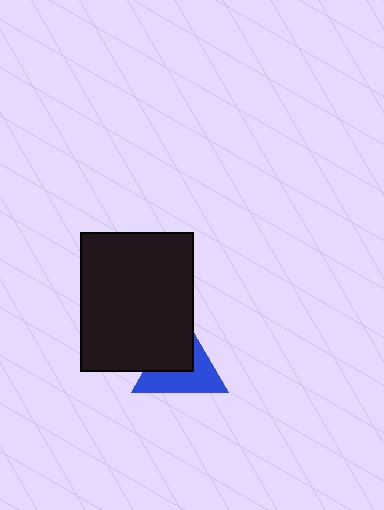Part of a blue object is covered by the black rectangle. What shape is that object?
It is a triangle.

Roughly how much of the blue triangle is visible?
About half of it is visible (roughly 56%).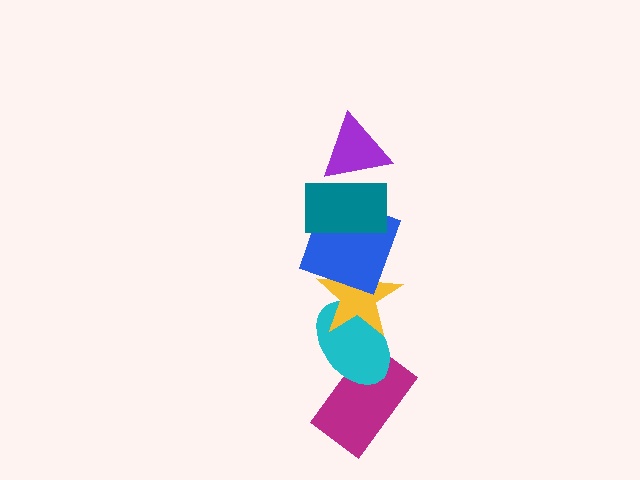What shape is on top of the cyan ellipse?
The yellow star is on top of the cyan ellipse.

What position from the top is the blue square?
The blue square is 3rd from the top.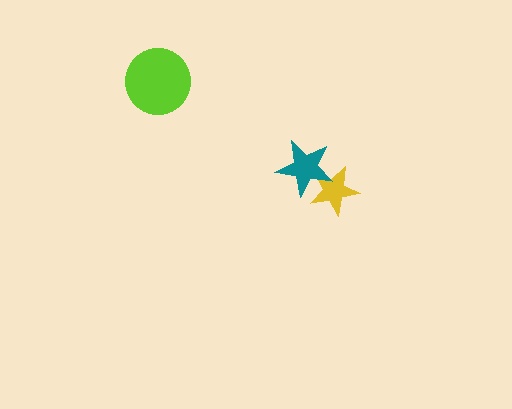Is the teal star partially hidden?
No, no other shape covers it.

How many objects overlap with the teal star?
1 object overlaps with the teal star.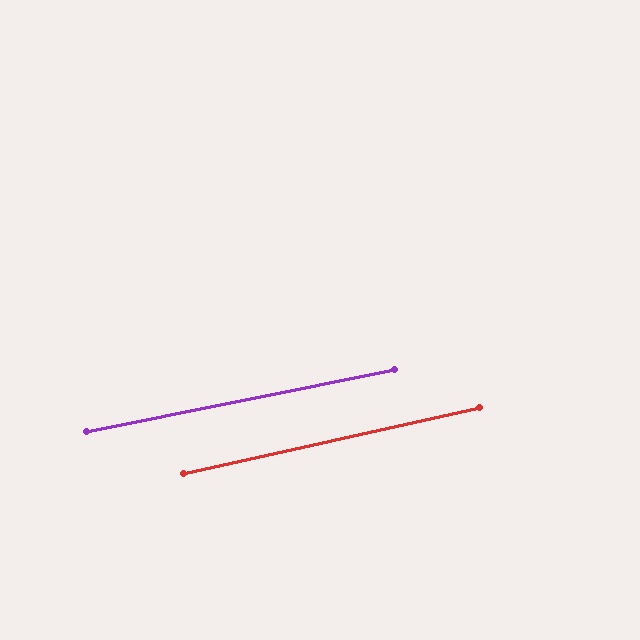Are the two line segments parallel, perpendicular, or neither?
Parallel — their directions differ by only 1.2°.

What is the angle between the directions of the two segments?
Approximately 1 degree.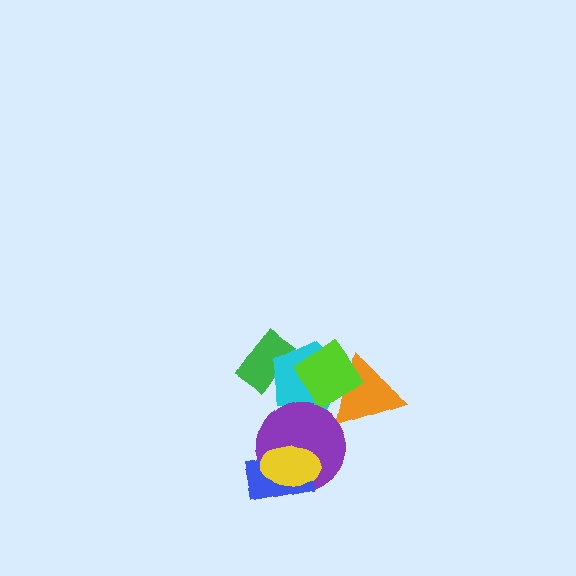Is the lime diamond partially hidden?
No, no other shape covers it.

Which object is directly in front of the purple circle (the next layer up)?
The blue rectangle is directly in front of the purple circle.